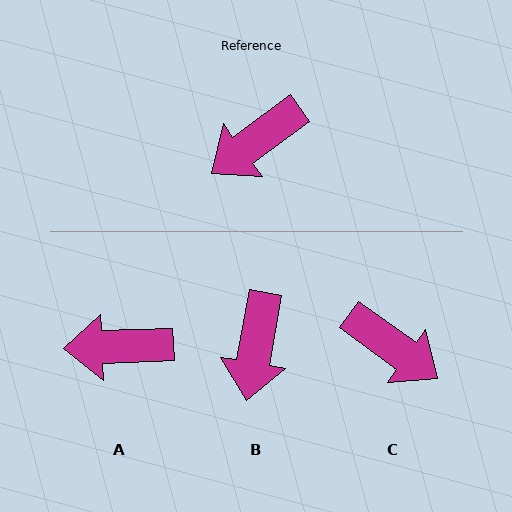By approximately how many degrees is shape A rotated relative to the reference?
Approximately 34 degrees clockwise.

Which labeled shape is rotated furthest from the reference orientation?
C, about 108 degrees away.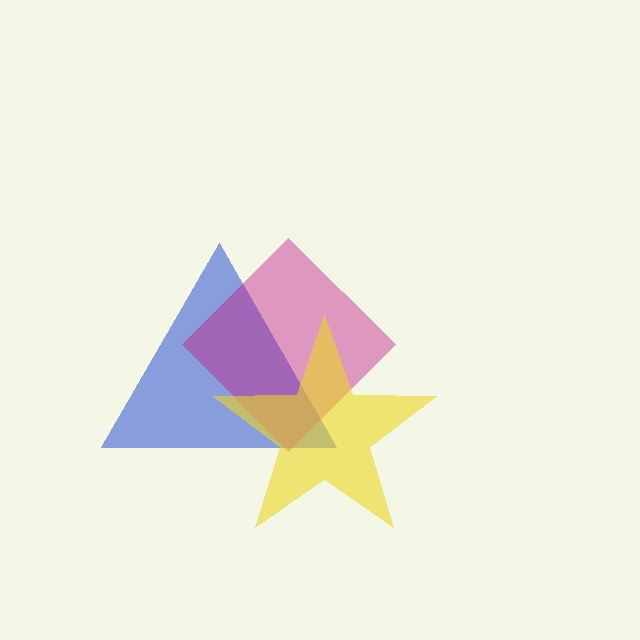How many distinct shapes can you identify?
There are 3 distinct shapes: a blue triangle, a magenta diamond, a yellow star.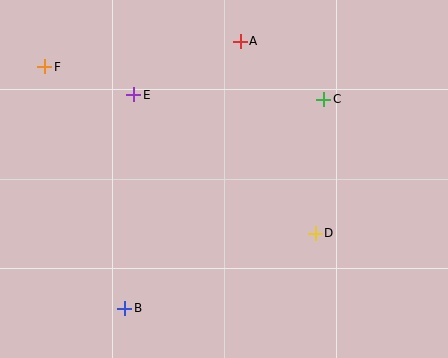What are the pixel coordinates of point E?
Point E is at (134, 95).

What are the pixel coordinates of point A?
Point A is at (240, 41).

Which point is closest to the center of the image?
Point D at (315, 233) is closest to the center.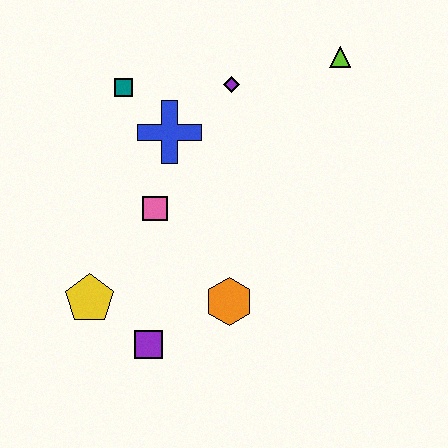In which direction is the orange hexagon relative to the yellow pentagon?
The orange hexagon is to the right of the yellow pentagon.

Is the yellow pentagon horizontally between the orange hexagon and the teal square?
No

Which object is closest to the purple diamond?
The blue cross is closest to the purple diamond.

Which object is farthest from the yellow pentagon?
The lime triangle is farthest from the yellow pentagon.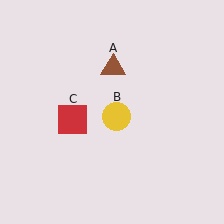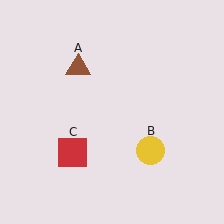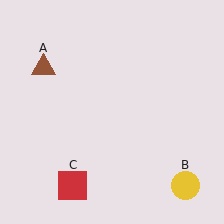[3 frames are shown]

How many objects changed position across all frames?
3 objects changed position: brown triangle (object A), yellow circle (object B), red square (object C).